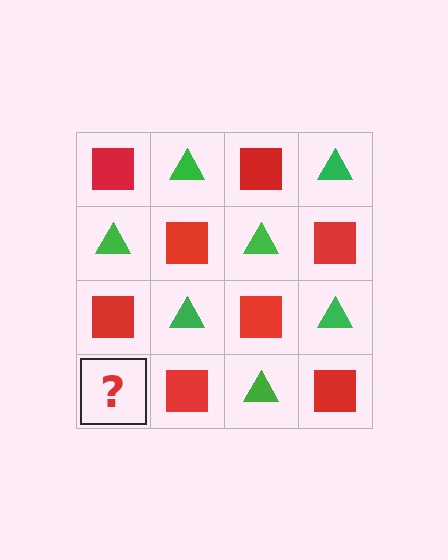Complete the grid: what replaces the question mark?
The question mark should be replaced with a green triangle.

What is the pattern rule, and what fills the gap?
The rule is that it alternates red square and green triangle in a checkerboard pattern. The gap should be filled with a green triangle.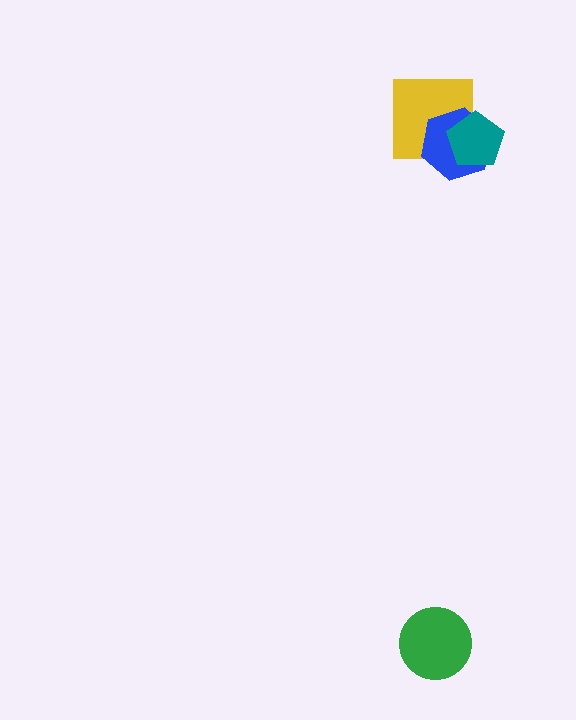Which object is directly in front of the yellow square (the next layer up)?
The blue hexagon is directly in front of the yellow square.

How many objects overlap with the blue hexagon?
2 objects overlap with the blue hexagon.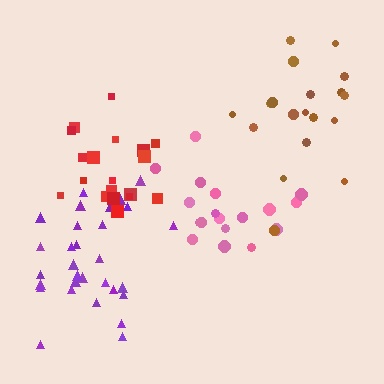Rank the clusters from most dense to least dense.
red, purple, pink, brown.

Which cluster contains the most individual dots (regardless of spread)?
Purple (30).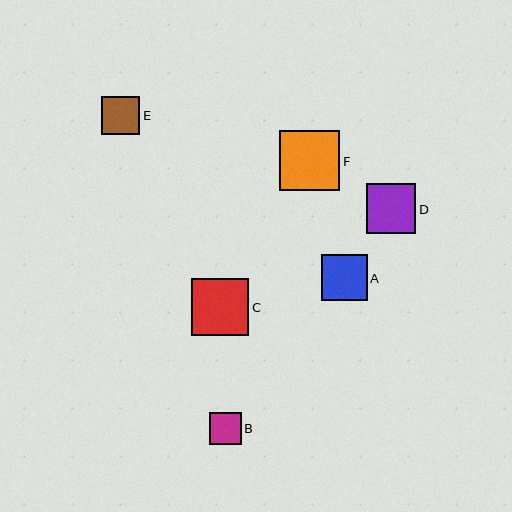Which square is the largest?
Square F is the largest with a size of approximately 61 pixels.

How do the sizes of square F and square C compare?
Square F and square C are approximately the same size.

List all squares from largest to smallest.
From largest to smallest: F, C, D, A, E, B.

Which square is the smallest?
Square B is the smallest with a size of approximately 32 pixels.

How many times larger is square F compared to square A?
Square F is approximately 1.3 times the size of square A.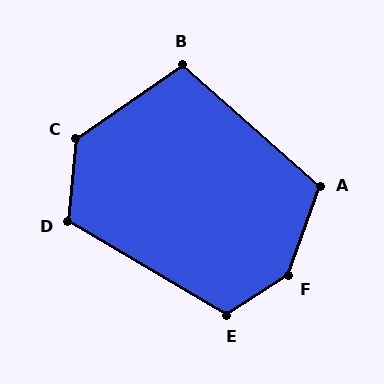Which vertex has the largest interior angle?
F, at approximately 141 degrees.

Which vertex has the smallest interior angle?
B, at approximately 104 degrees.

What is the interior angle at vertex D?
Approximately 115 degrees (obtuse).